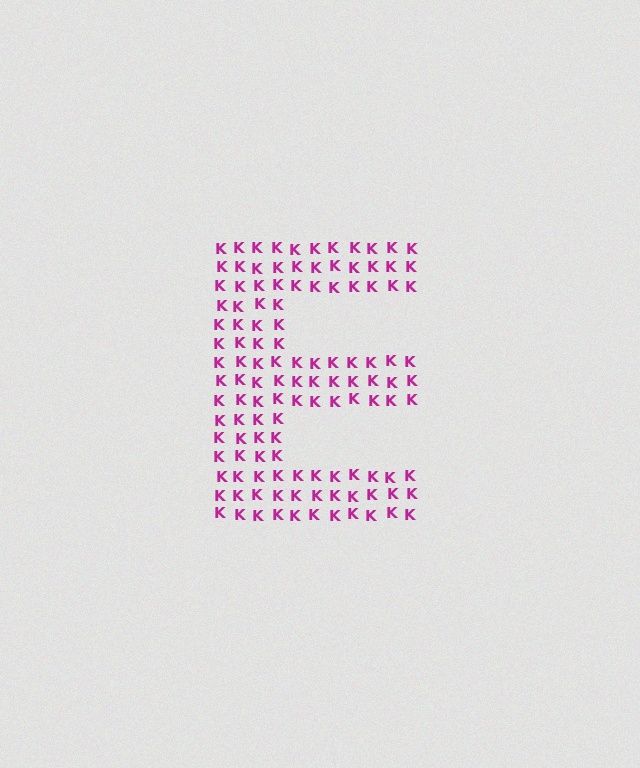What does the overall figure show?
The overall figure shows the letter E.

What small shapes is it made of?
It is made of small letter K's.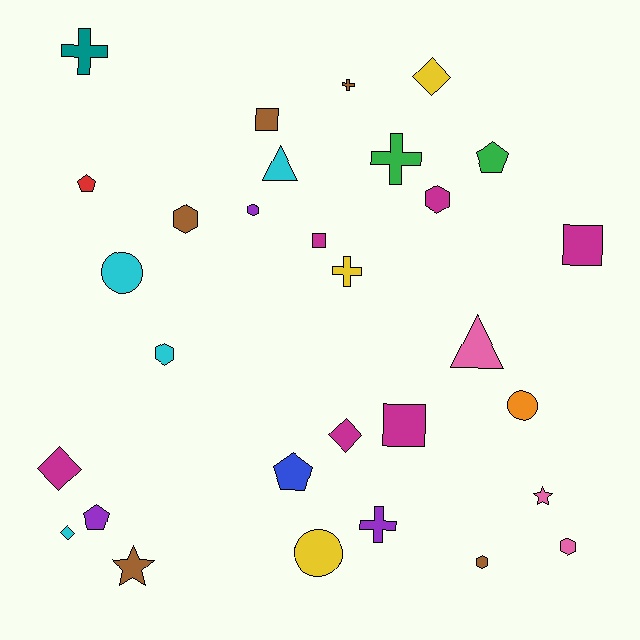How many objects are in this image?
There are 30 objects.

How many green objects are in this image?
There are 2 green objects.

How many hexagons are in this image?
There are 6 hexagons.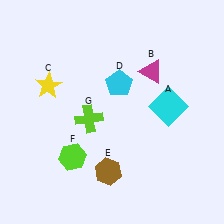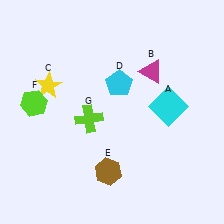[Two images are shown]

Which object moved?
The lime hexagon (F) moved up.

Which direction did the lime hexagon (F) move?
The lime hexagon (F) moved up.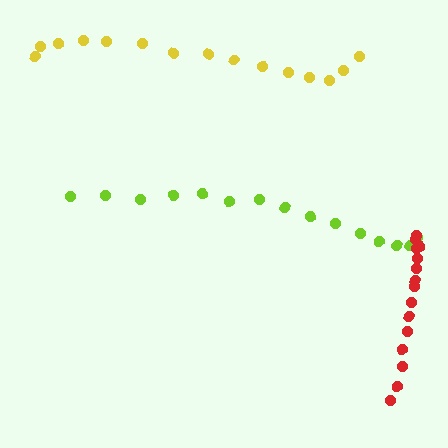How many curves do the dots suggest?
There are 3 distinct paths.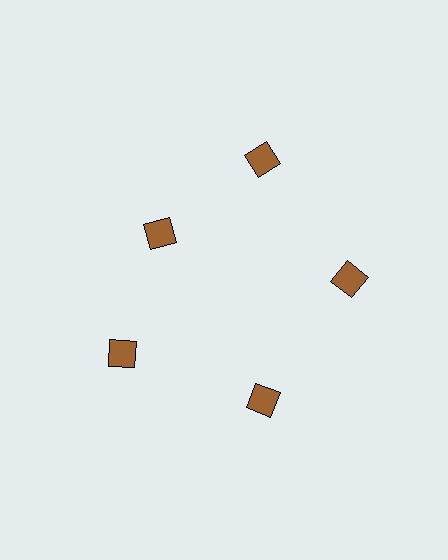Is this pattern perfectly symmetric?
No. The 5 brown squares are arranged in a ring, but one element near the 10 o'clock position is pulled inward toward the center, breaking the 5-fold rotational symmetry.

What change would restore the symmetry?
The symmetry would be restored by moving it outward, back onto the ring so that all 5 squares sit at equal angles and equal distance from the center.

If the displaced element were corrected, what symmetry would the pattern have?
It would have 5-fold rotational symmetry — the pattern would map onto itself every 72 degrees.